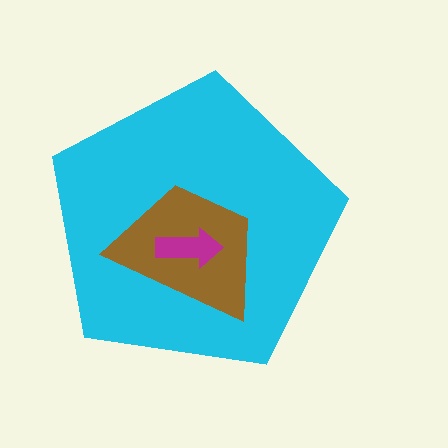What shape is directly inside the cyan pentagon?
The brown trapezoid.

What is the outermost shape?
The cyan pentagon.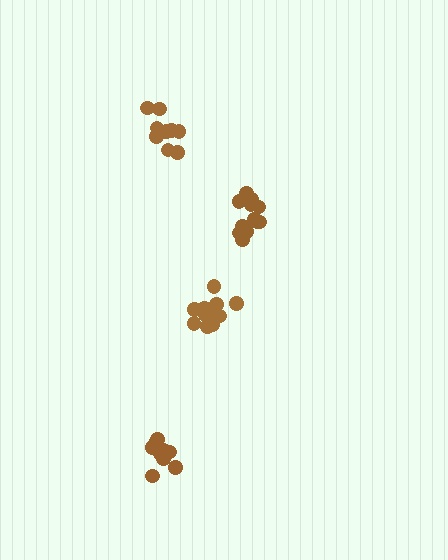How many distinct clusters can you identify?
There are 4 distinct clusters.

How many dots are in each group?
Group 1: 14 dots, Group 2: 10 dots, Group 3: 13 dots, Group 4: 9 dots (46 total).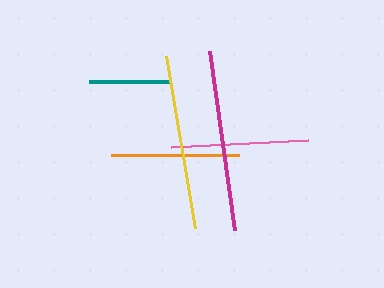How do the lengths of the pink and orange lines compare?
The pink and orange lines are approximately the same length.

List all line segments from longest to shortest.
From longest to shortest: magenta, yellow, pink, orange, teal.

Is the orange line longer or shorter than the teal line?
The orange line is longer than the teal line.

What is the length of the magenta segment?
The magenta segment is approximately 181 pixels long.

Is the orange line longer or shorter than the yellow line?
The yellow line is longer than the orange line.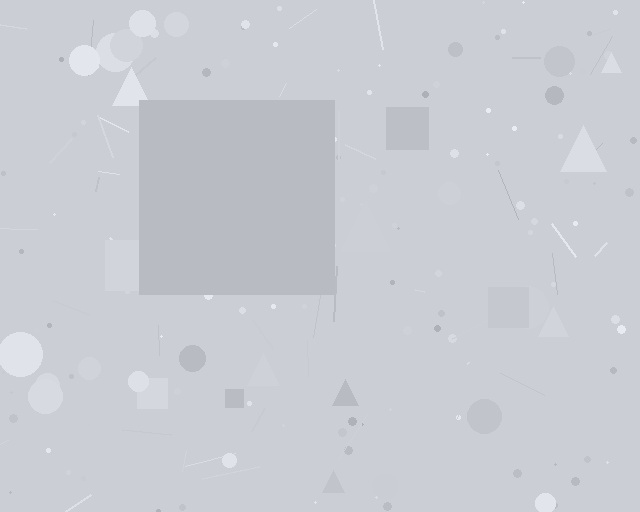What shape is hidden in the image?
A square is hidden in the image.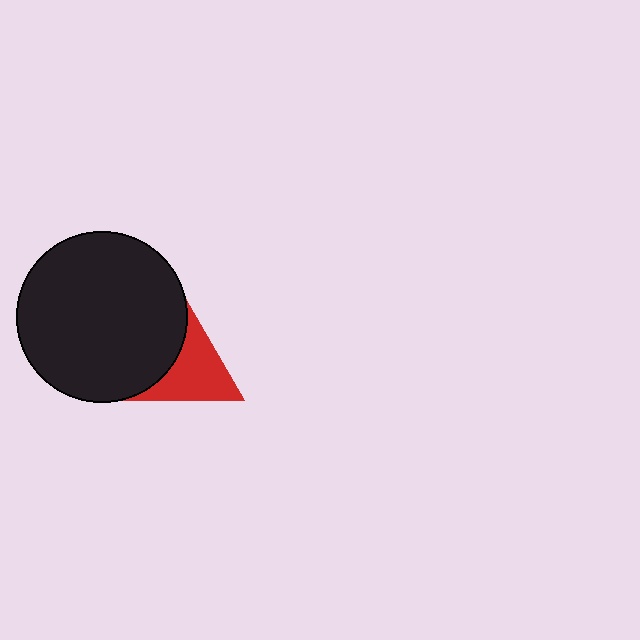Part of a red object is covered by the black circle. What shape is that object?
It is a triangle.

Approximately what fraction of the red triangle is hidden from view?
Roughly 44% of the red triangle is hidden behind the black circle.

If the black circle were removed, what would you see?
You would see the complete red triangle.